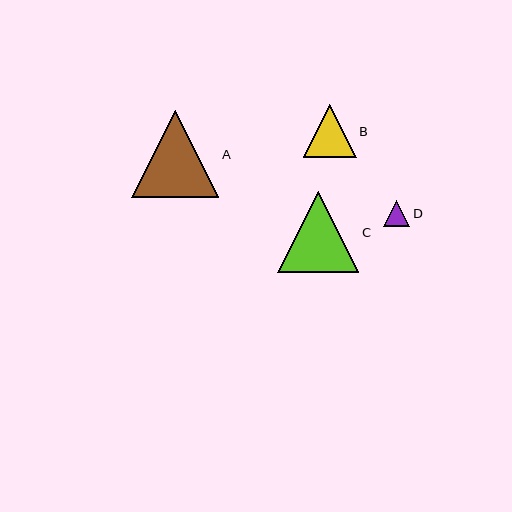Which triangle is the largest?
Triangle A is the largest with a size of approximately 87 pixels.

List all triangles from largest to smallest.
From largest to smallest: A, C, B, D.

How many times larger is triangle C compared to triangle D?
Triangle C is approximately 3.1 times the size of triangle D.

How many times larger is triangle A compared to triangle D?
Triangle A is approximately 3.3 times the size of triangle D.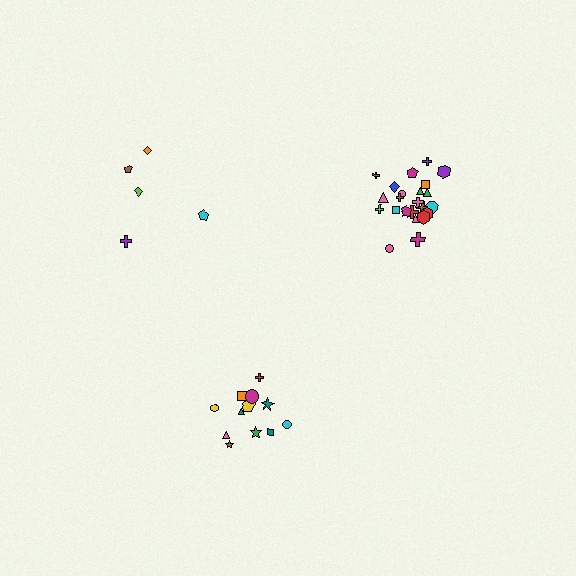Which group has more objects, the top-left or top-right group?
The top-right group.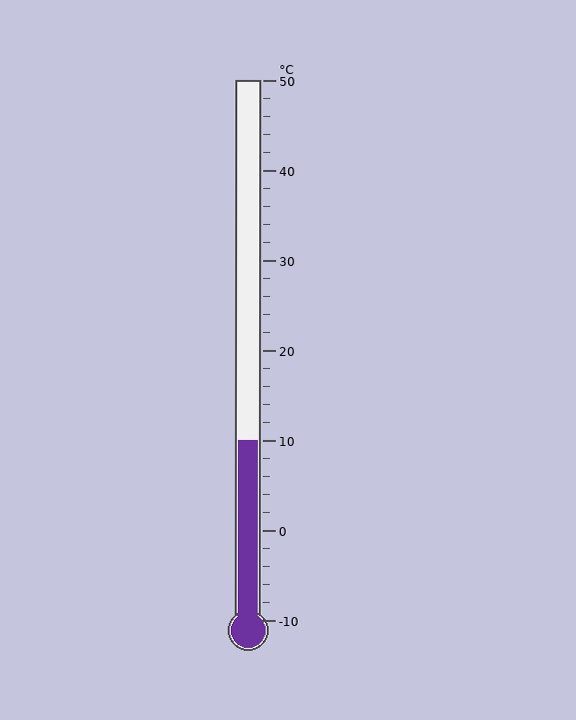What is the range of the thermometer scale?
The thermometer scale ranges from -10°C to 50°C.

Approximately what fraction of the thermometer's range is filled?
The thermometer is filled to approximately 35% of its range.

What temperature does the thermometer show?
The thermometer shows approximately 10°C.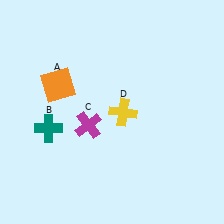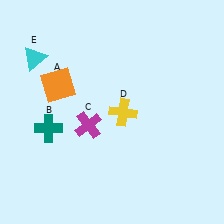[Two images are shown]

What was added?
A cyan triangle (E) was added in Image 2.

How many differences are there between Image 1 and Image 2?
There is 1 difference between the two images.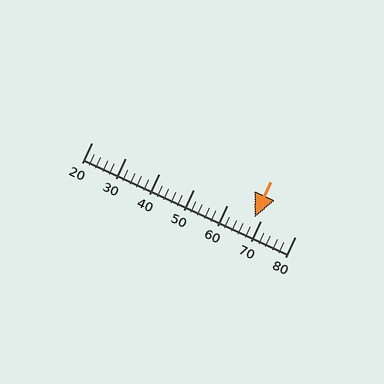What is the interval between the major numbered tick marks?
The major tick marks are spaced 10 units apart.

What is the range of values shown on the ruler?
The ruler shows values from 20 to 80.